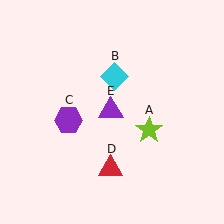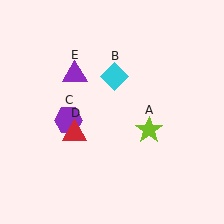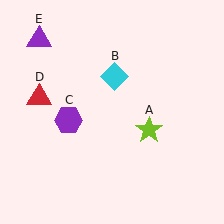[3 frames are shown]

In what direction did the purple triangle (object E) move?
The purple triangle (object E) moved up and to the left.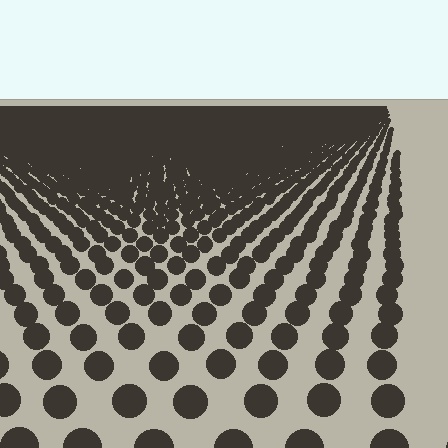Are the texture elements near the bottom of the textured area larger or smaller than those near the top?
Larger. Near the bottom, elements are closer to the viewer and appear at a bigger on-screen size.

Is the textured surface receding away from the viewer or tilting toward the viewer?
The surface is receding away from the viewer. Texture elements get smaller and denser toward the top.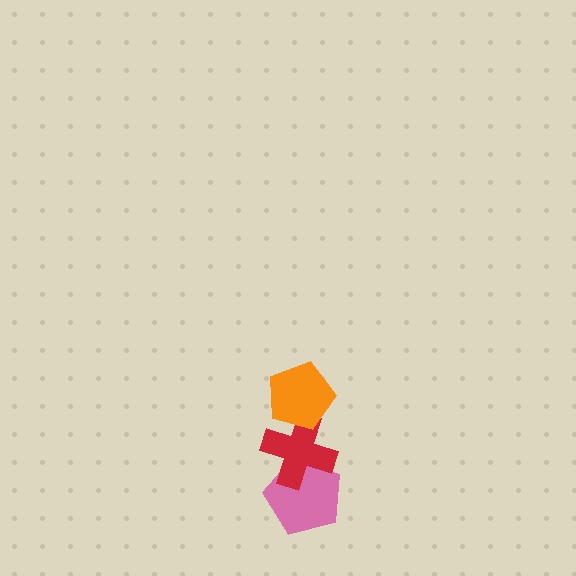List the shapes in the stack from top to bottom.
From top to bottom: the orange pentagon, the red cross, the pink pentagon.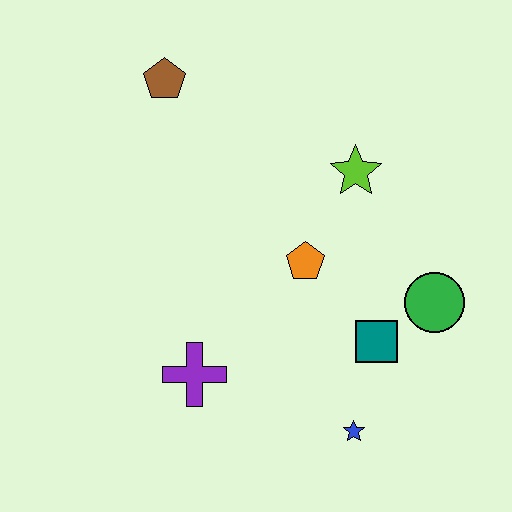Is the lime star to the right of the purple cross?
Yes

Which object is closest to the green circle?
The teal square is closest to the green circle.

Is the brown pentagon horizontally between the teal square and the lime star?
No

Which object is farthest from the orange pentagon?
The brown pentagon is farthest from the orange pentagon.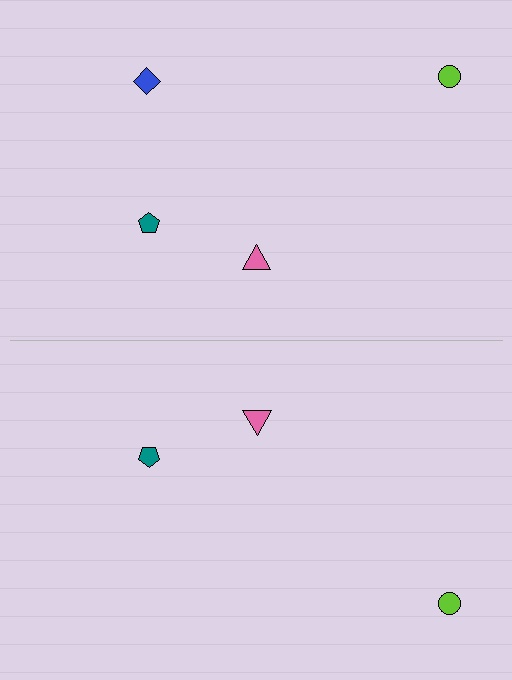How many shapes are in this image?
There are 7 shapes in this image.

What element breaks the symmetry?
A blue diamond is missing from the bottom side.